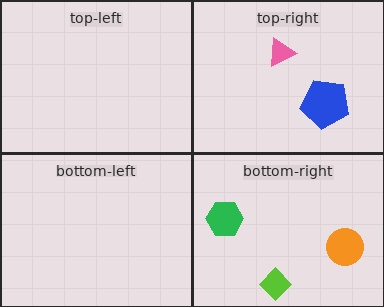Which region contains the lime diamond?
The bottom-right region.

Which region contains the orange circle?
The bottom-right region.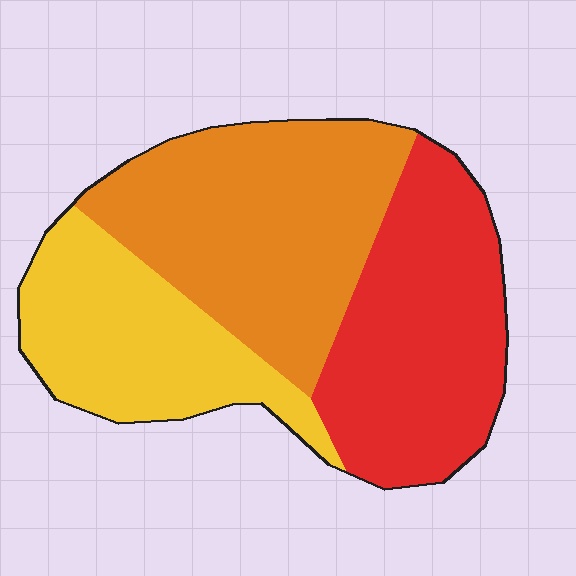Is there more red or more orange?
Orange.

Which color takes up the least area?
Yellow, at roughly 25%.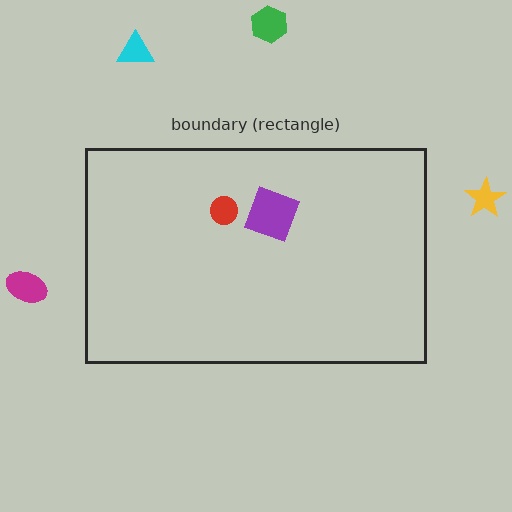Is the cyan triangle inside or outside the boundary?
Outside.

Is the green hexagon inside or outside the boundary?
Outside.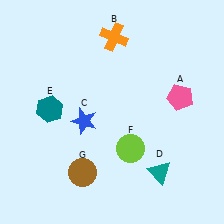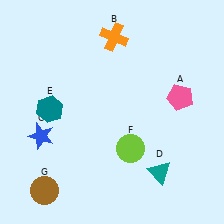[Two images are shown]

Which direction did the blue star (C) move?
The blue star (C) moved left.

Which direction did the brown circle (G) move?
The brown circle (G) moved left.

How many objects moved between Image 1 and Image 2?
2 objects moved between the two images.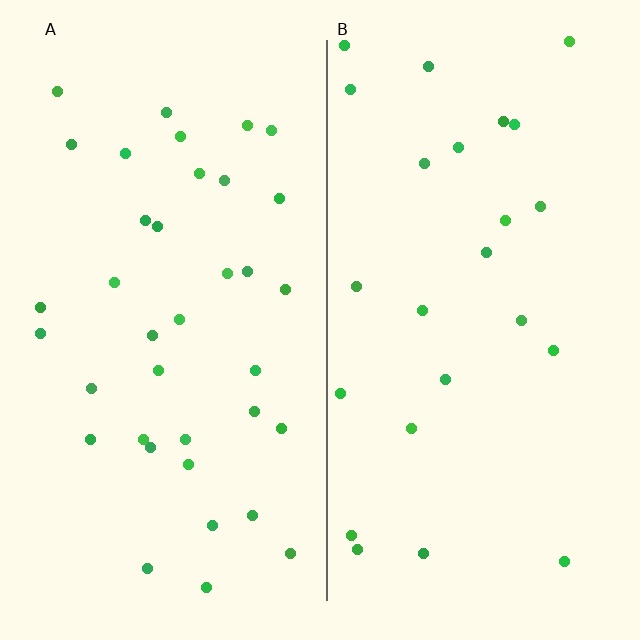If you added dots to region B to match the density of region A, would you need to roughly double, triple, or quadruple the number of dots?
Approximately double.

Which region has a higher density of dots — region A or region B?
A (the left).